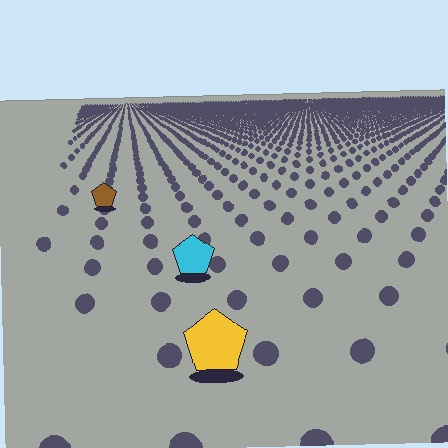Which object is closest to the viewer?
The yellow pentagon is closest. The texture marks near it are larger and more spread out.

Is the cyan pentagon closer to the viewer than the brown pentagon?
Yes. The cyan pentagon is closer — you can tell from the texture gradient: the ground texture is coarser near it.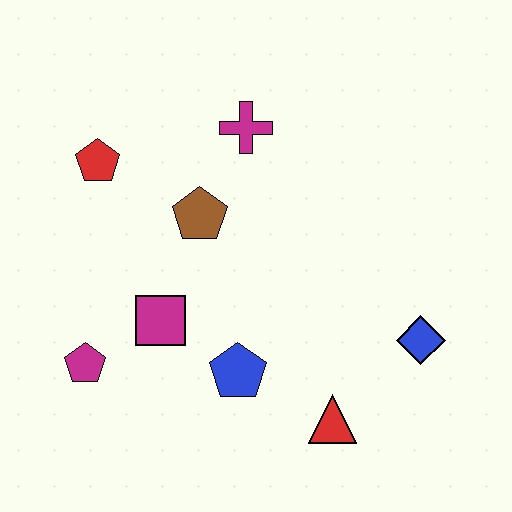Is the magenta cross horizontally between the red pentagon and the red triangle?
Yes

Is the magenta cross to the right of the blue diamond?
No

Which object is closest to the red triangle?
The blue pentagon is closest to the red triangle.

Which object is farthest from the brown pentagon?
The blue diamond is farthest from the brown pentagon.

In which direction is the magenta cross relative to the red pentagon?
The magenta cross is to the right of the red pentagon.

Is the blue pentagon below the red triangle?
No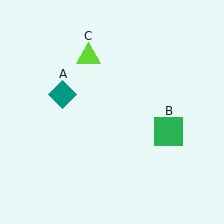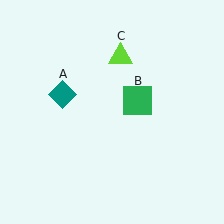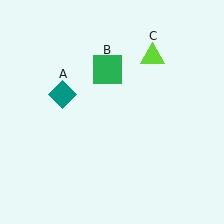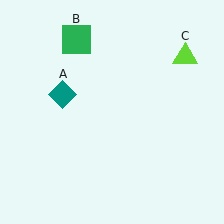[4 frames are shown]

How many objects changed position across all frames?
2 objects changed position: green square (object B), lime triangle (object C).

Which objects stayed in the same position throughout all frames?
Teal diamond (object A) remained stationary.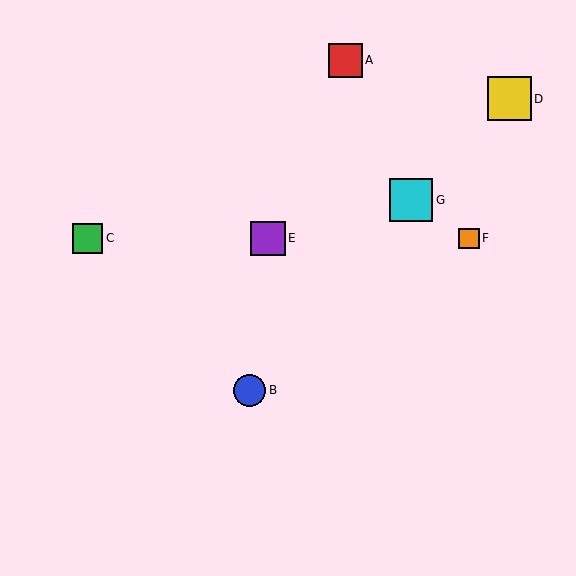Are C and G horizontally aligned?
No, C is at y≈238 and G is at y≈200.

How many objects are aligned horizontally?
3 objects (C, E, F) are aligned horizontally.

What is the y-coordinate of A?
Object A is at y≈60.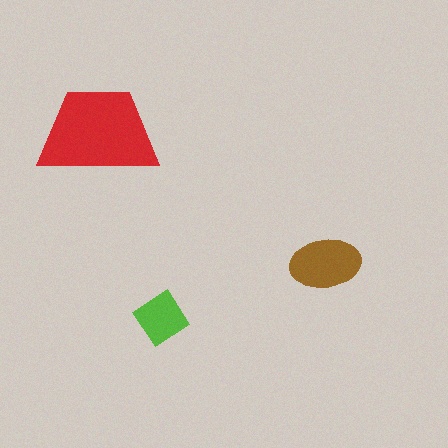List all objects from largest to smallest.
The red trapezoid, the brown ellipse, the lime diamond.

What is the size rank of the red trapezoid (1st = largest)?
1st.